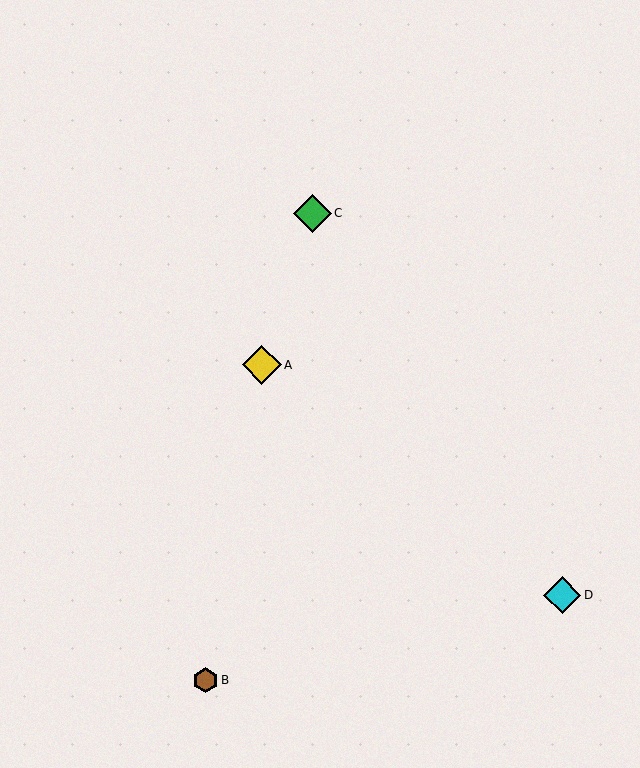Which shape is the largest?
The yellow diamond (labeled A) is the largest.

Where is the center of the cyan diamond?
The center of the cyan diamond is at (562, 595).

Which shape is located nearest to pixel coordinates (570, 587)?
The cyan diamond (labeled D) at (562, 595) is nearest to that location.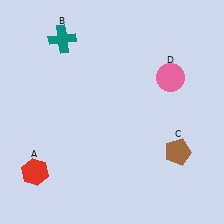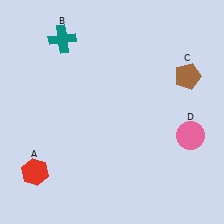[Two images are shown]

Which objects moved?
The objects that moved are: the brown pentagon (C), the pink circle (D).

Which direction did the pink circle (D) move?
The pink circle (D) moved down.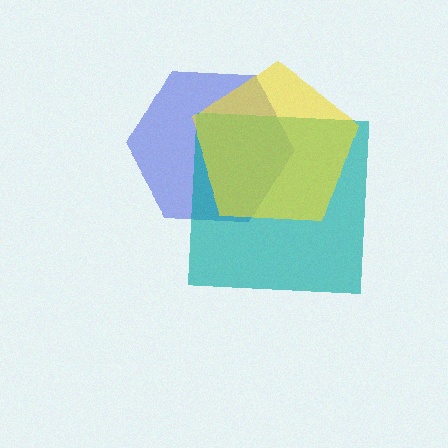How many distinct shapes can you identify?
There are 3 distinct shapes: a blue hexagon, a teal square, a yellow pentagon.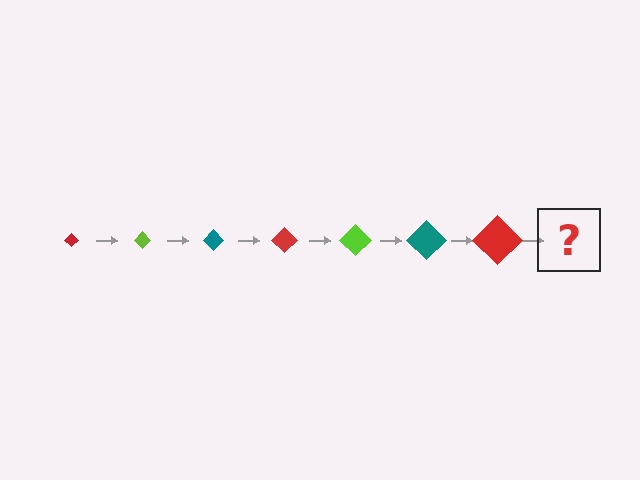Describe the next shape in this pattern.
It should be a lime diamond, larger than the previous one.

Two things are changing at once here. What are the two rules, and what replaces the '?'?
The two rules are that the diamond grows larger each step and the color cycles through red, lime, and teal. The '?' should be a lime diamond, larger than the previous one.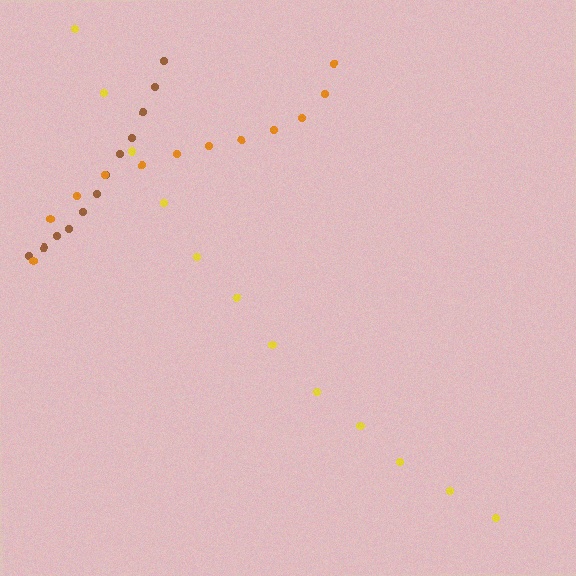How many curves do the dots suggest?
There are 3 distinct paths.